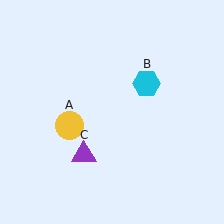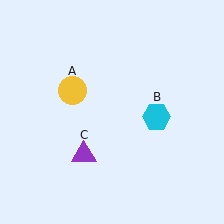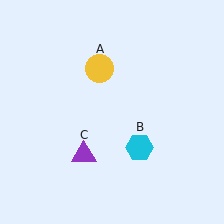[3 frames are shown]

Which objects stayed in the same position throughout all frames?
Purple triangle (object C) remained stationary.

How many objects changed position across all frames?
2 objects changed position: yellow circle (object A), cyan hexagon (object B).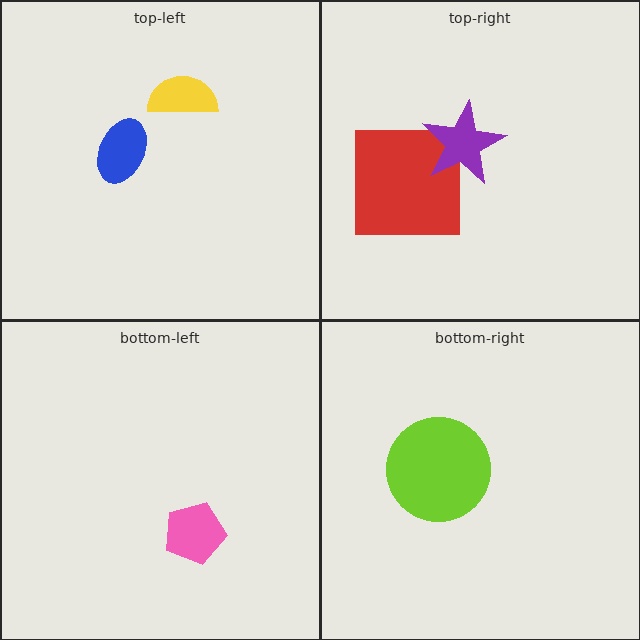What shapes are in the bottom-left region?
The pink pentagon.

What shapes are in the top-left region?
The yellow semicircle, the blue ellipse.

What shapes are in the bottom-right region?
The lime circle.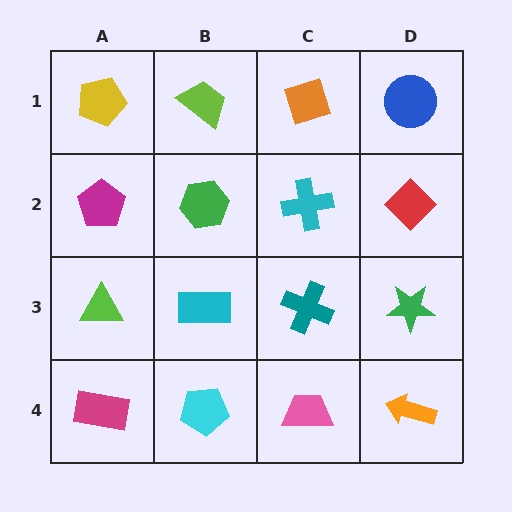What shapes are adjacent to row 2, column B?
A lime trapezoid (row 1, column B), a cyan rectangle (row 3, column B), a magenta pentagon (row 2, column A), a cyan cross (row 2, column C).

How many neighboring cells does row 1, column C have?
3.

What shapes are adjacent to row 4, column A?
A lime triangle (row 3, column A), a cyan pentagon (row 4, column B).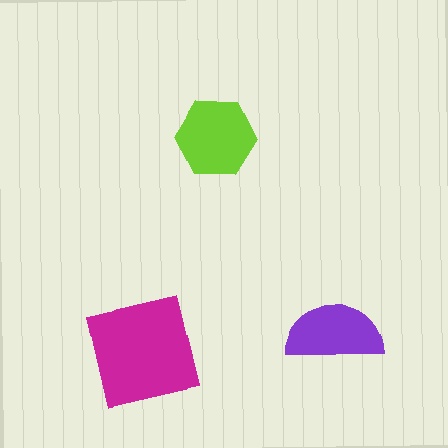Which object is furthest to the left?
The magenta square is leftmost.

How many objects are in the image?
There are 3 objects in the image.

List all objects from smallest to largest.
The purple semicircle, the lime hexagon, the magenta square.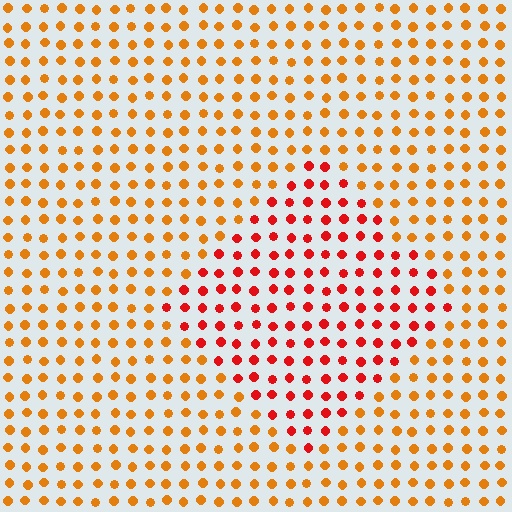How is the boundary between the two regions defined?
The boundary is defined purely by a slight shift in hue (about 34 degrees). Spacing, size, and orientation are identical on both sides.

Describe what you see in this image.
The image is filled with small orange elements in a uniform arrangement. A diamond-shaped region is visible where the elements are tinted to a slightly different hue, forming a subtle color boundary.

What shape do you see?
I see a diamond.